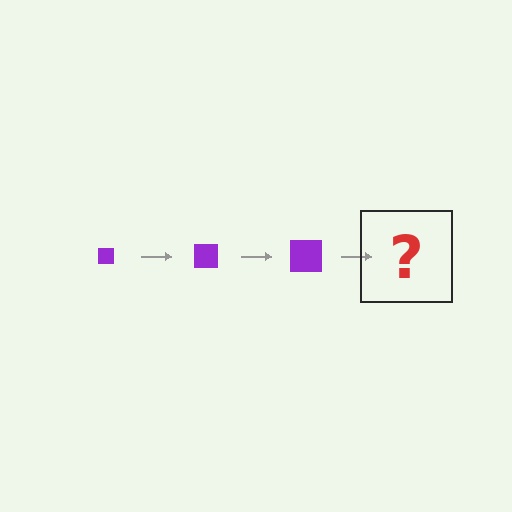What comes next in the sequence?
The next element should be a purple square, larger than the previous one.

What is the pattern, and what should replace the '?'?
The pattern is that the square gets progressively larger each step. The '?' should be a purple square, larger than the previous one.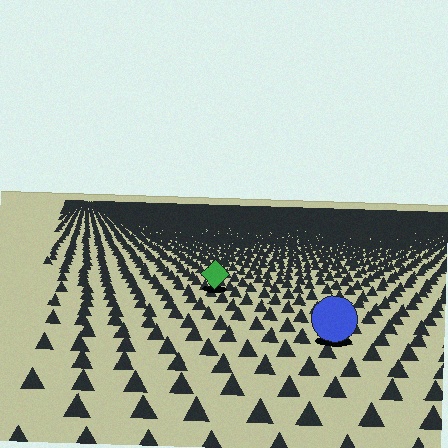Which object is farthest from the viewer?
The green diamond is farthest from the viewer. It appears smaller and the ground texture around it is denser.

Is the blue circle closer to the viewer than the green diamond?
Yes. The blue circle is closer — you can tell from the texture gradient: the ground texture is coarser near it.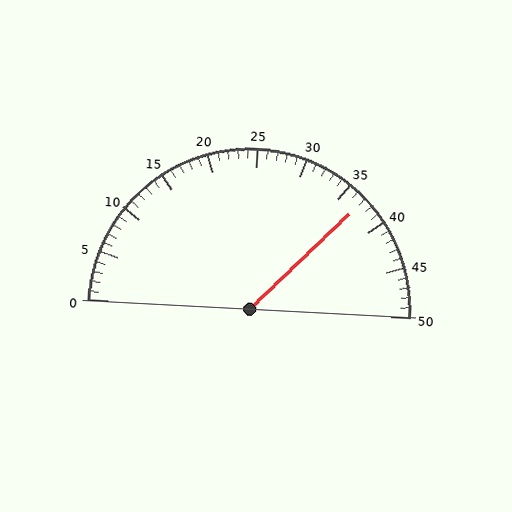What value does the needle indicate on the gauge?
The needle indicates approximately 37.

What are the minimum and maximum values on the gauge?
The gauge ranges from 0 to 50.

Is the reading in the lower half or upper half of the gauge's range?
The reading is in the upper half of the range (0 to 50).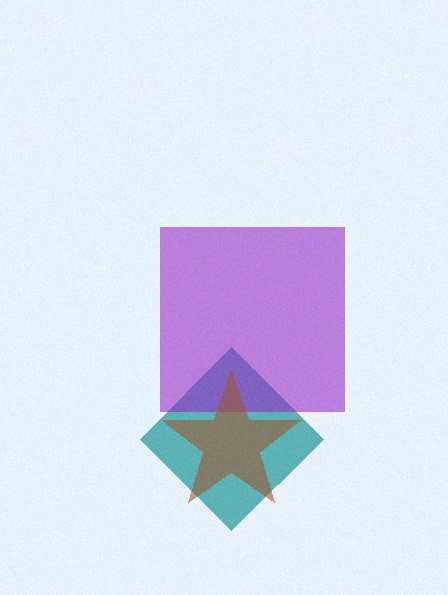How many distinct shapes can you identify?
There are 3 distinct shapes: a teal diamond, a purple square, a brown star.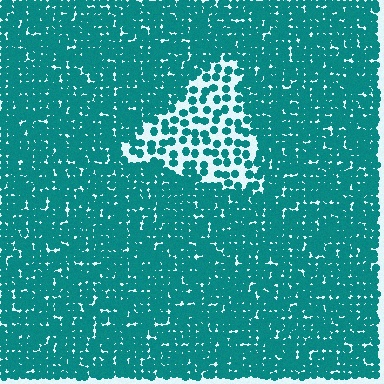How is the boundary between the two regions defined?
The boundary is defined by a change in element density (approximately 2.4x ratio). All elements are the same color, size, and shape.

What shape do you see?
I see a triangle.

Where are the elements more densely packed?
The elements are more densely packed outside the triangle boundary.